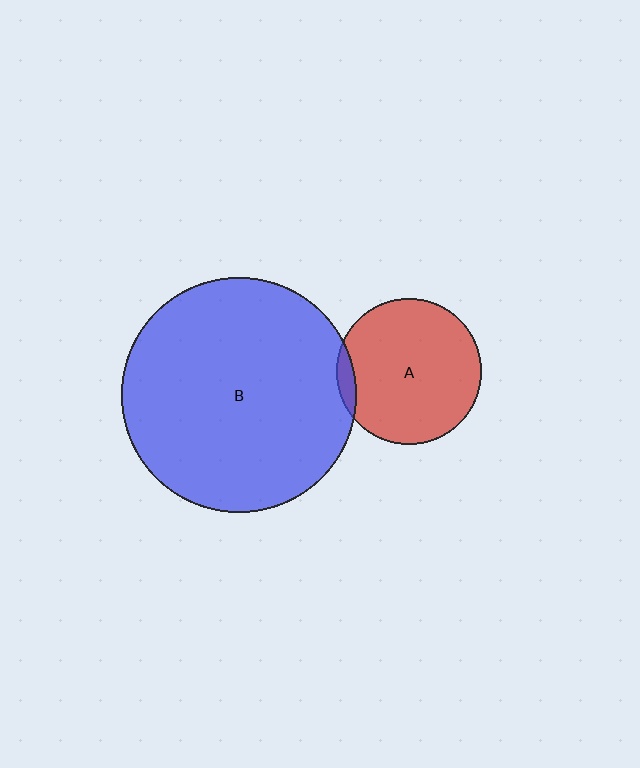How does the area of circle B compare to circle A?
Approximately 2.6 times.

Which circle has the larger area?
Circle B (blue).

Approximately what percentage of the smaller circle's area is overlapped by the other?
Approximately 5%.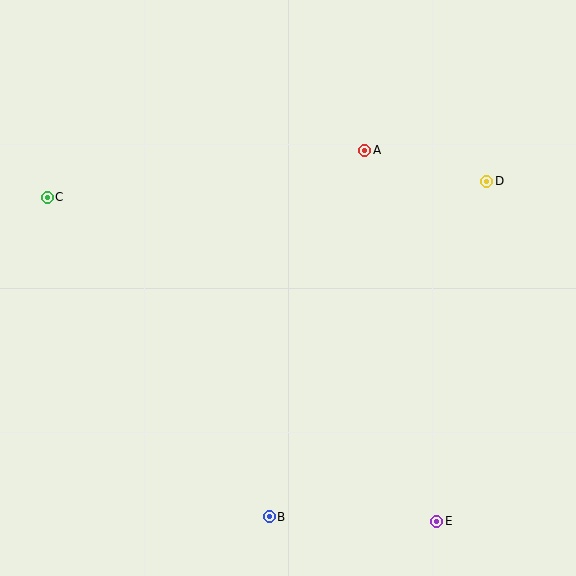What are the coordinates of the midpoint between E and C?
The midpoint between E and C is at (242, 359).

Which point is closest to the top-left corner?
Point C is closest to the top-left corner.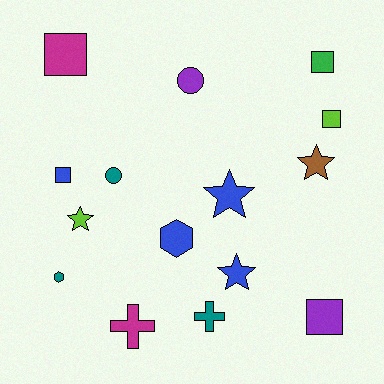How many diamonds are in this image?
There are no diamonds.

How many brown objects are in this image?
There is 1 brown object.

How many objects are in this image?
There are 15 objects.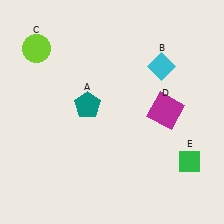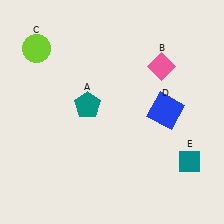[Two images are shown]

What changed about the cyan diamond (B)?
In Image 1, B is cyan. In Image 2, it changed to pink.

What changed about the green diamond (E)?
In Image 1, E is green. In Image 2, it changed to teal.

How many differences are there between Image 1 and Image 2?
There are 3 differences between the two images.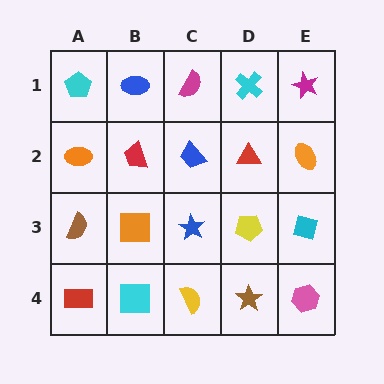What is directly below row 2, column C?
A blue star.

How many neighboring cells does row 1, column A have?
2.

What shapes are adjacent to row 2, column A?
A cyan pentagon (row 1, column A), a brown semicircle (row 3, column A), a red trapezoid (row 2, column B).